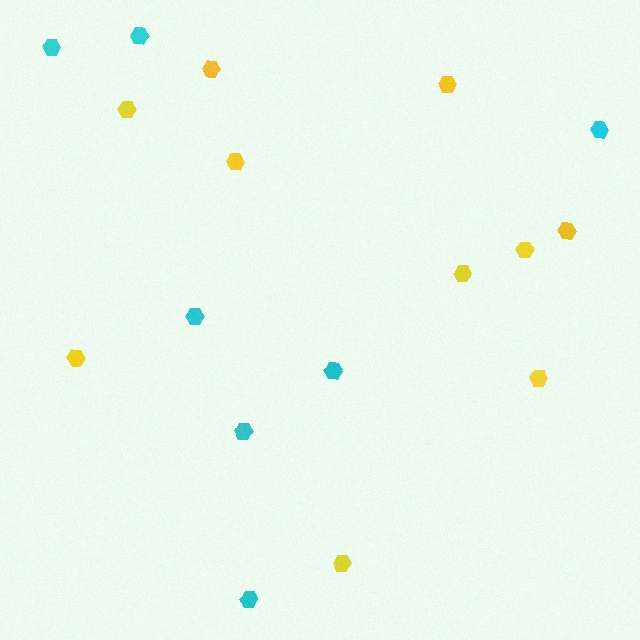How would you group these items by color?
There are 2 groups: one group of yellow hexagons (10) and one group of cyan hexagons (7).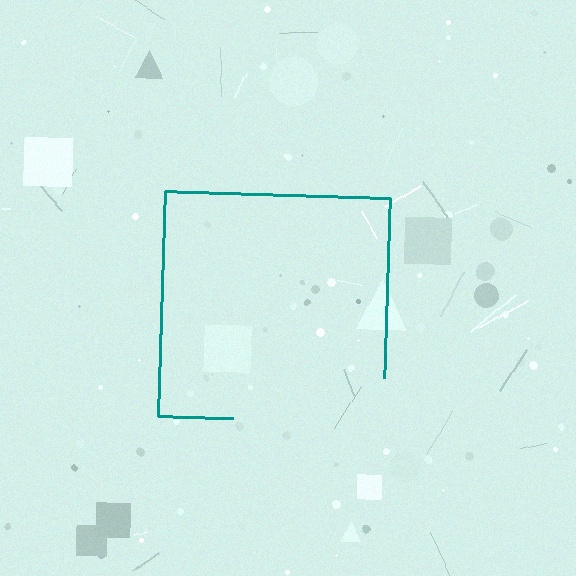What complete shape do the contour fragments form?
The contour fragments form a square.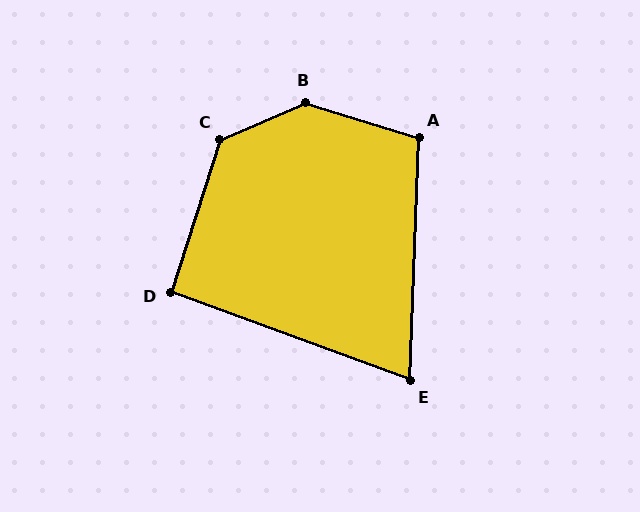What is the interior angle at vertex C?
Approximately 131 degrees (obtuse).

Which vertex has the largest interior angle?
B, at approximately 140 degrees.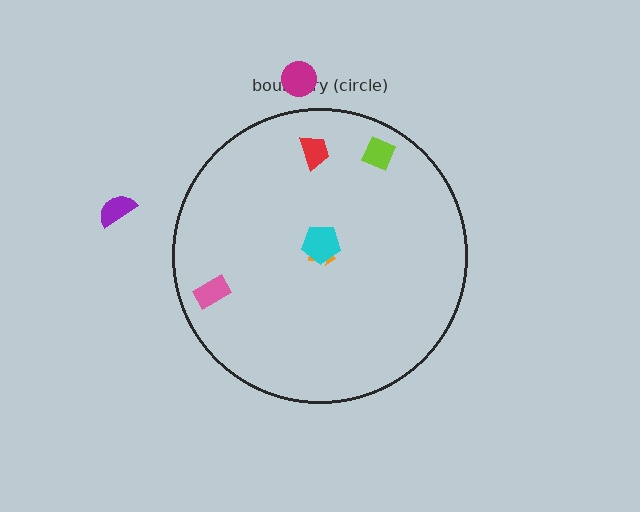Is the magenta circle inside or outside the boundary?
Outside.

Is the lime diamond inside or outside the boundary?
Inside.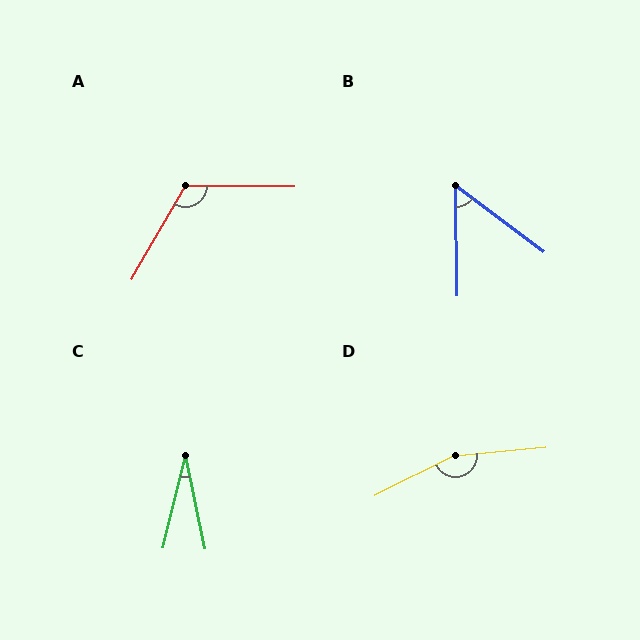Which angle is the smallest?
C, at approximately 26 degrees.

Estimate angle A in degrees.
Approximately 119 degrees.